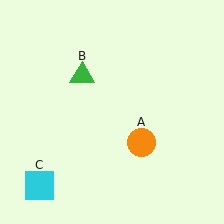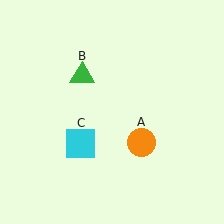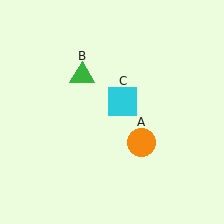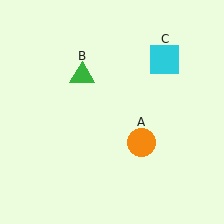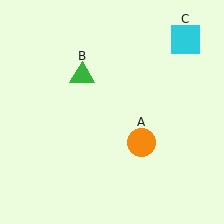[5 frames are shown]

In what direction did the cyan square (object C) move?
The cyan square (object C) moved up and to the right.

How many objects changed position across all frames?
1 object changed position: cyan square (object C).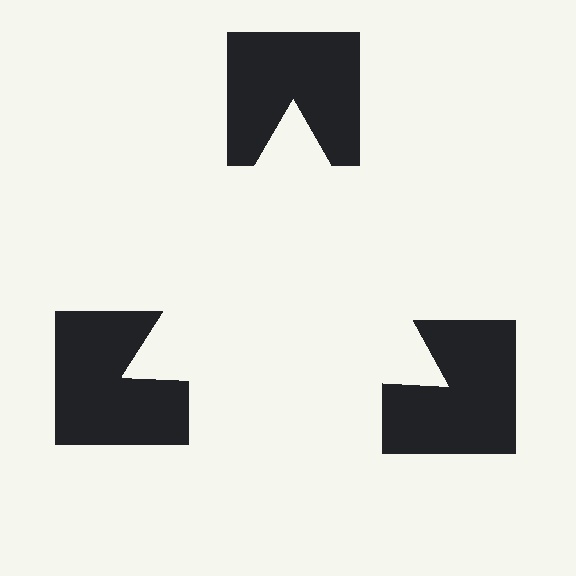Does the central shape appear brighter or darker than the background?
It typically appears slightly brighter than the background, even though no actual brightness change is drawn.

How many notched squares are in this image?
There are 3 — one at each vertex of the illusory triangle.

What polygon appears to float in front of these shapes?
An illusory triangle — its edges are inferred from the aligned wedge cuts in the notched squares, not physically drawn.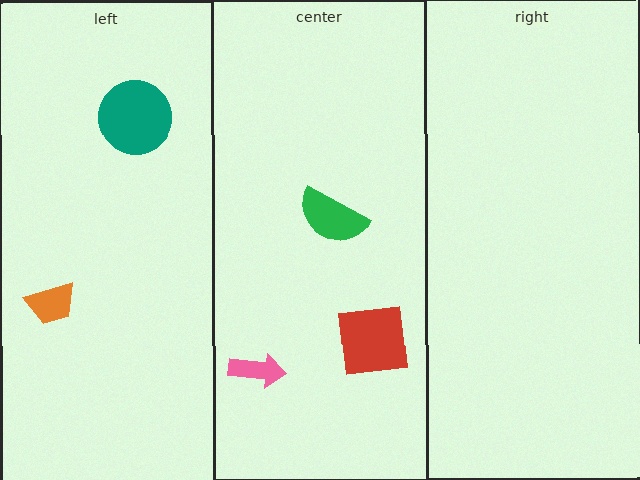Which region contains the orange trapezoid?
The left region.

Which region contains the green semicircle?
The center region.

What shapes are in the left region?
The teal circle, the orange trapezoid.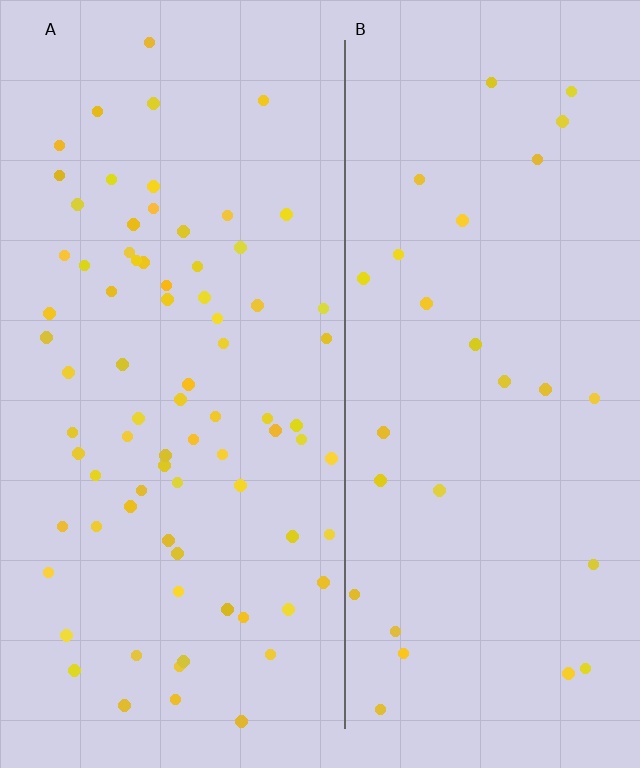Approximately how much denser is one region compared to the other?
Approximately 2.8× — region A over region B.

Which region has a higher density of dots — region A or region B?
A (the left).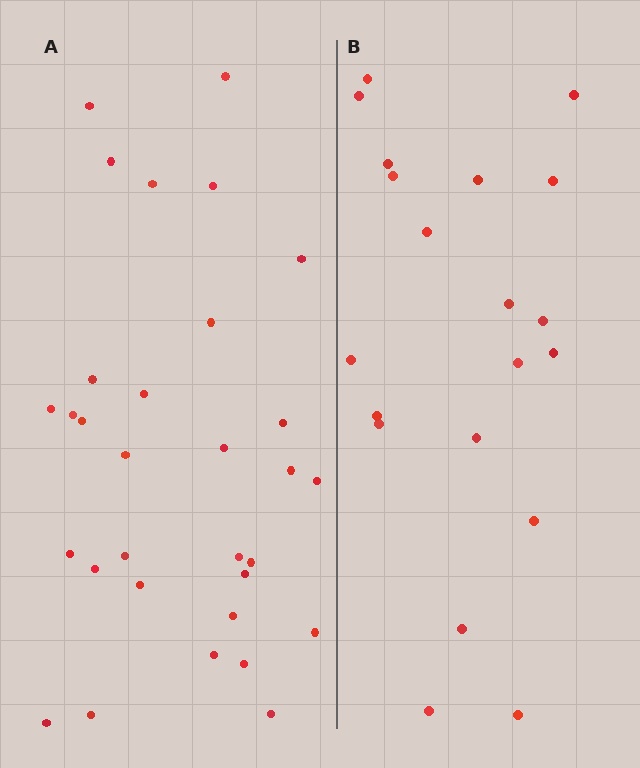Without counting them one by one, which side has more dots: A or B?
Region A (the left region) has more dots.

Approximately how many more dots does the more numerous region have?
Region A has roughly 12 or so more dots than region B.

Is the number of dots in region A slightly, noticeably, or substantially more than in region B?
Region A has substantially more. The ratio is roughly 1.6 to 1.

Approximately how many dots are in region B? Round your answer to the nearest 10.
About 20 dots.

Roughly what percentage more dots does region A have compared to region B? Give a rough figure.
About 55% more.